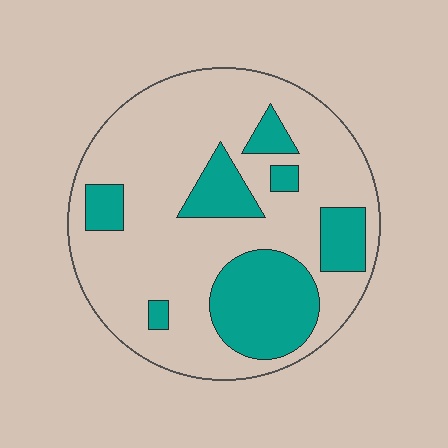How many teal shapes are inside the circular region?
7.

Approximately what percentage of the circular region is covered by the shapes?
Approximately 25%.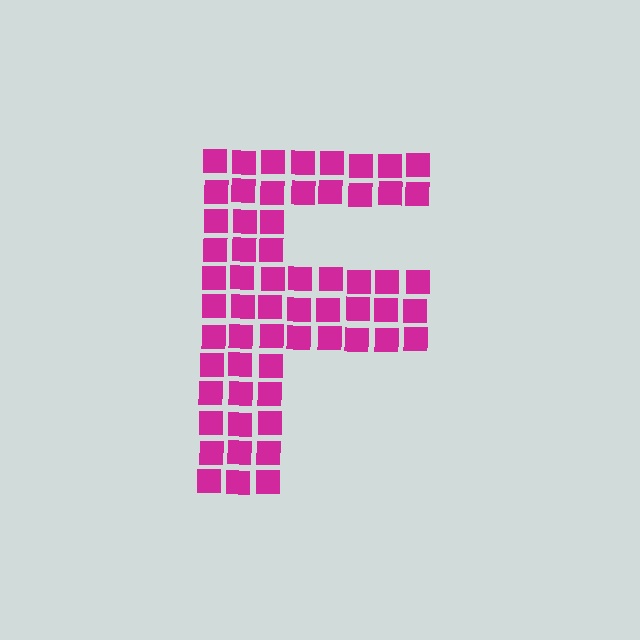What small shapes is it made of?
It is made of small squares.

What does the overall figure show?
The overall figure shows the letter F.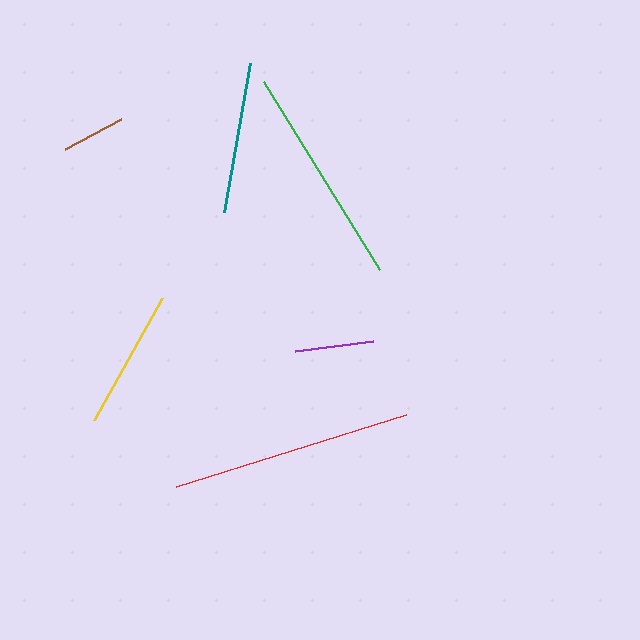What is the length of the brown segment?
The brown segment is approximately 63 pixels long.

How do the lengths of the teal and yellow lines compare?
The teal and yellow lines are approximately the same length.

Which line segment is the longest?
The red line is the longest at approximately 240 pixels.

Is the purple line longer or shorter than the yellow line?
The yellow line is longer than the purple line.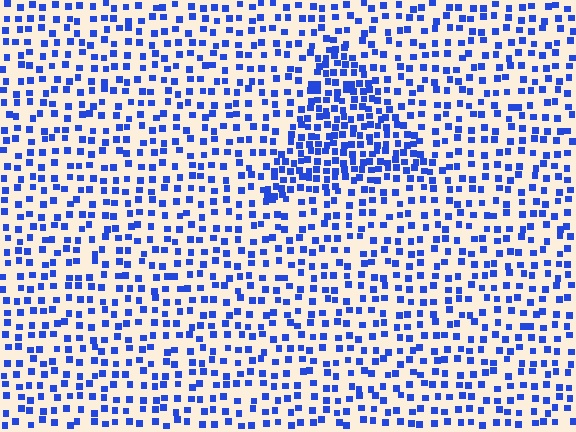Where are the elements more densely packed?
The elements are more densely packed inside the triangle boundary.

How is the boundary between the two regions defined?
The boundary is defined by a change in element density (approximately 2.0x ratio). All elements are the same color, size, and shape.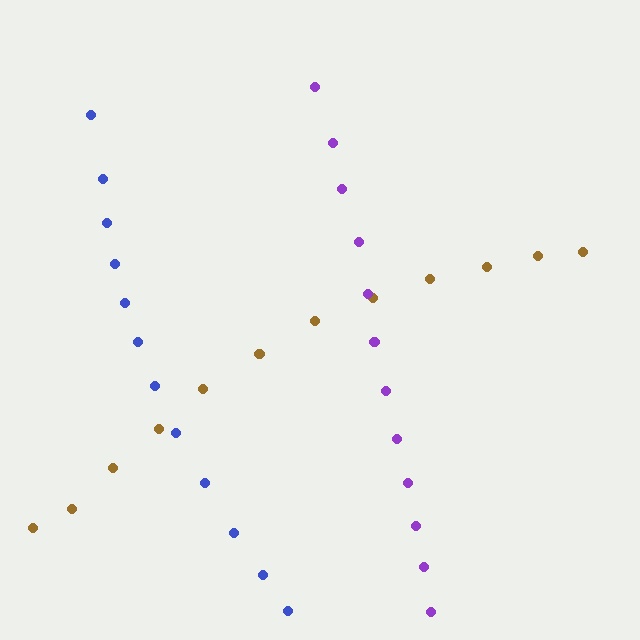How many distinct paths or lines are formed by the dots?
There are 3 distinct paths.